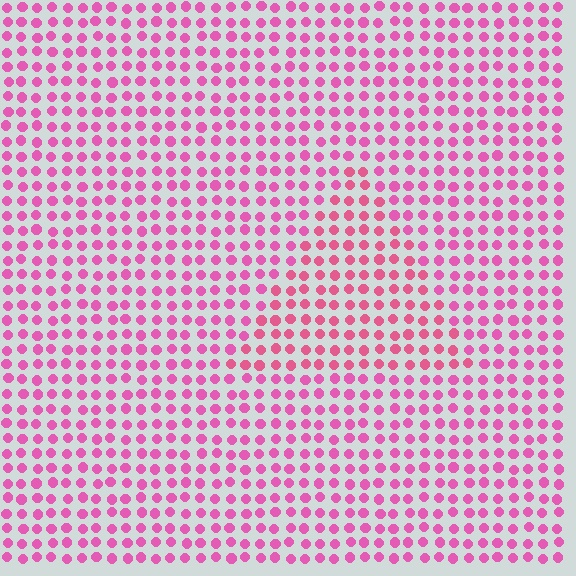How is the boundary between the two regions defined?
The boundary is defined purely by a slight shift in hue (about 17 degrees). Spacing, size, and orientation are identical on both sides.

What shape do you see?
I see a triangle.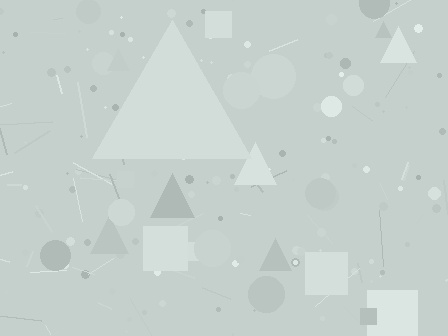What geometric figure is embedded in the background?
A triangle is embedded in the background.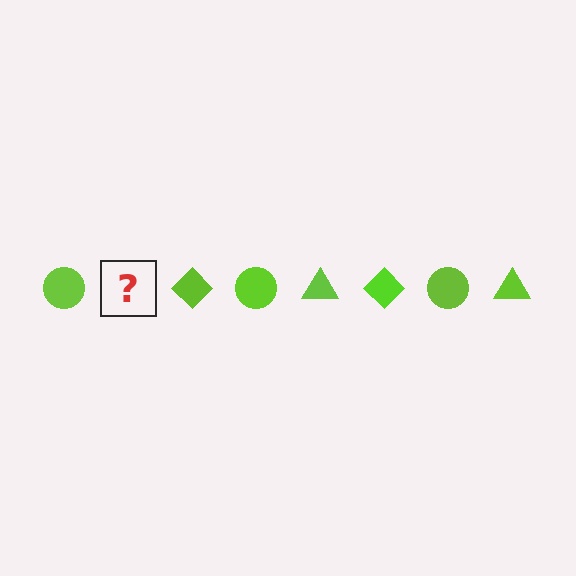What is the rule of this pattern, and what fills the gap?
The rule is that the pattern cycles through circle, triangle, diamond shapes in lime. The gap should be filled with a lime triangle.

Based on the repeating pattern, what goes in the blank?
The blank should be a lime triangle.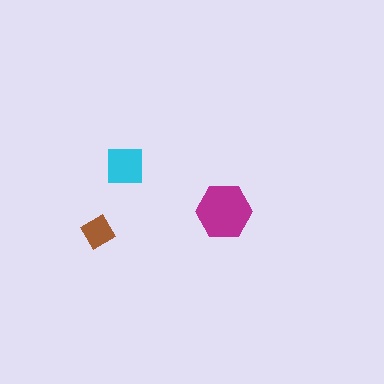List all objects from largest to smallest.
The magenta hexagon, the cyan square, the brown diamond.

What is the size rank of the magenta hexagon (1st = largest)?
1st.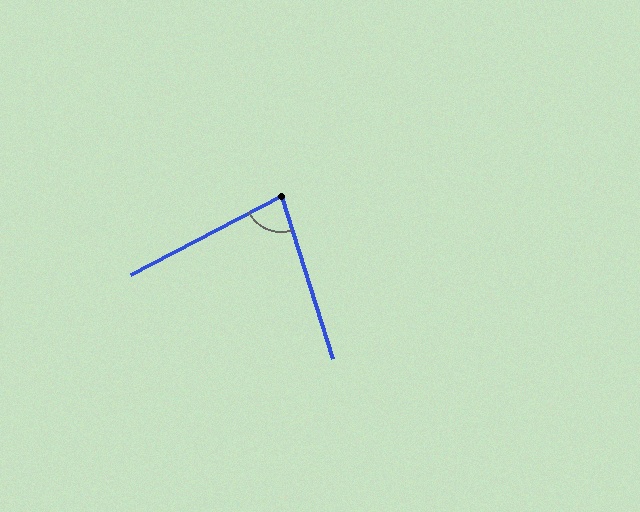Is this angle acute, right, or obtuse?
It is acute.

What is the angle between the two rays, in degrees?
Approximately 80 degrees.